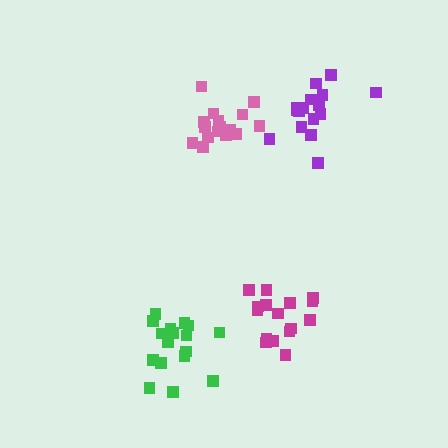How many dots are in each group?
Group 1: 17 dots, Group 2: 16 dots, Group 3: 17 dots, Group 4: 16 dots (66 total).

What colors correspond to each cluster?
The clusters are colored: green, pink, purple, magenta.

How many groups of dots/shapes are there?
There are 4 groups.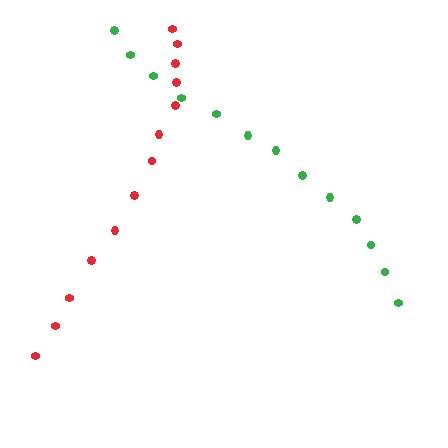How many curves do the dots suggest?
There are 2 distinct paths.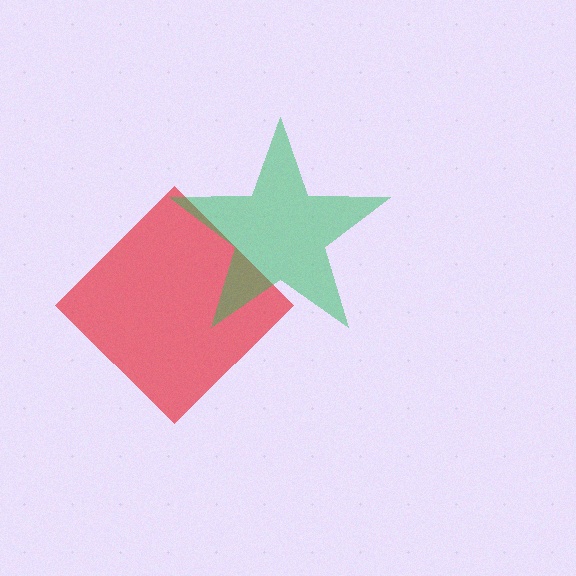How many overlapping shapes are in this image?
There are 2 overlapping shapes in the image.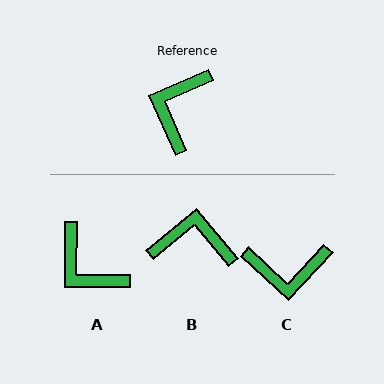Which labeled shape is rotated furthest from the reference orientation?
C, about 113 degrees away.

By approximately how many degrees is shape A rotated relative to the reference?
Approximately 66 degrees counter-clockwise.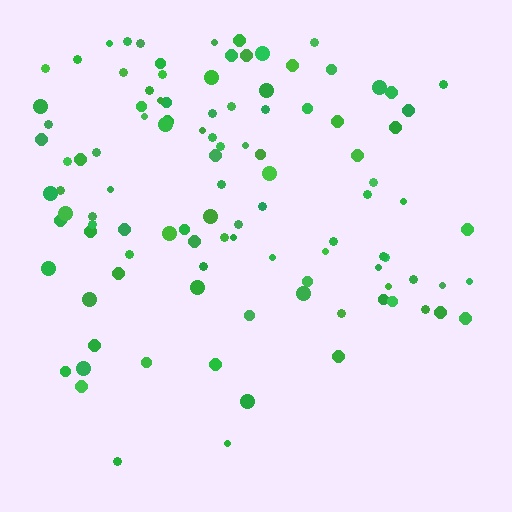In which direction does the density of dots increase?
From bottom to top, with the top side densest.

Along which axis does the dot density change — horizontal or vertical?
Vertical.